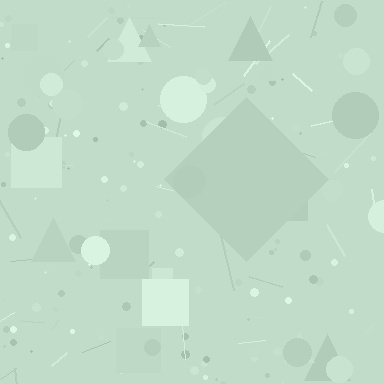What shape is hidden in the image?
A diamond is hidden in the image.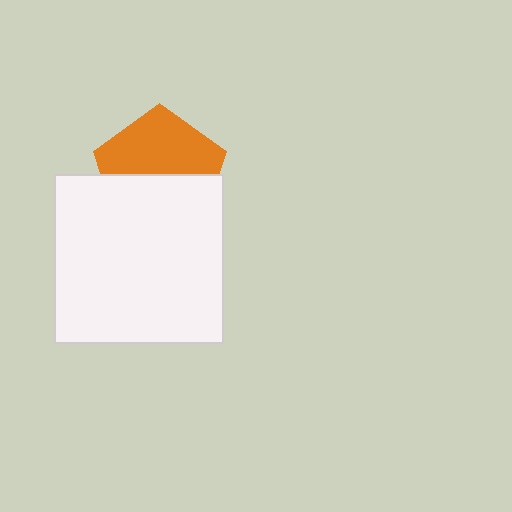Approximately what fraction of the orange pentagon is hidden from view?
Roughly 49% of the orange pentagon is hidden behind the white square.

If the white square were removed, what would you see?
You would see the complete orange pentagon.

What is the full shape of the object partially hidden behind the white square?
The partially hidden object is an orange pentagon.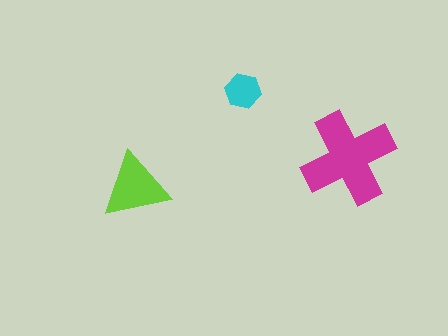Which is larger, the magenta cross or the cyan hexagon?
The magenta cross.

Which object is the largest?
The magenta cross.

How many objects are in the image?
There are 3 objects in the image.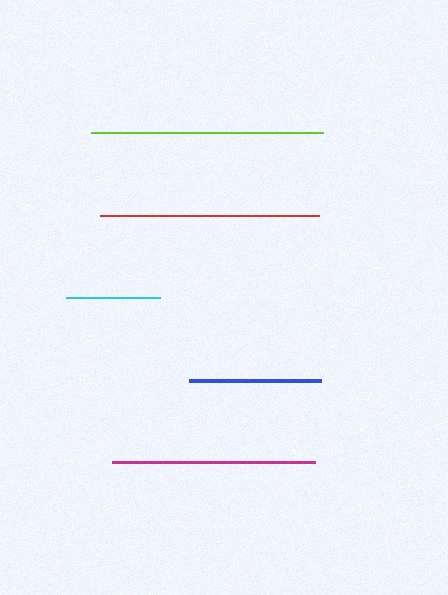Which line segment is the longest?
The lime line is the longest at approximately 232 pixels.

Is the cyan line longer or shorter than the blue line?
The blue line is longer than the cyan line.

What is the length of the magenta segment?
The magenta segment is approximately 204 pixels long.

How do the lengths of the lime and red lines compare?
The lime and red lines are approximately the same length.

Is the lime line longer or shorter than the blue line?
The lime line is longer than the blue line.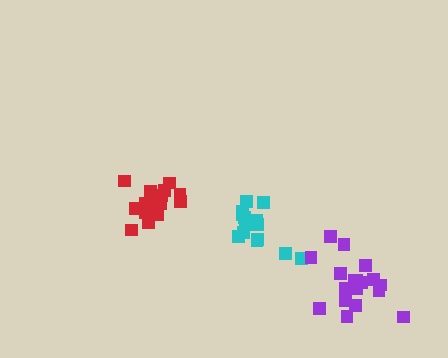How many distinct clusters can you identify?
There are 3 distinct clusters.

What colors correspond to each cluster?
The clusters are colored: cyan, purple, red.